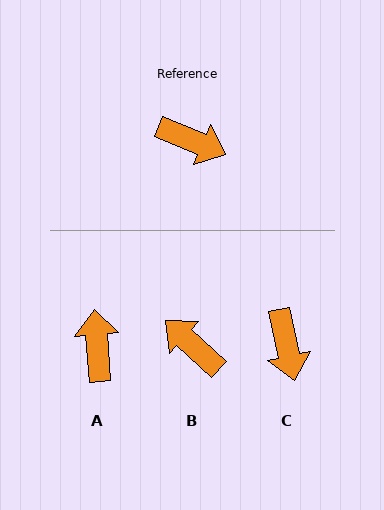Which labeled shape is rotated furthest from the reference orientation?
B, about 160 degrees away.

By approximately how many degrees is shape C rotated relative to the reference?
Approximately 56 degrees clockwise.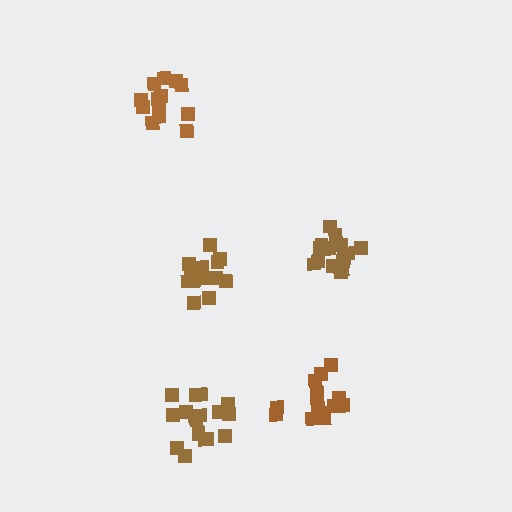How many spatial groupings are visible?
There are 5 spatial groupings.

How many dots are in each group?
Group 1: 16 dots, Group 2: 13 dots, Group 3: 17 dots, Group 4: 13 dots, Group 5: 17 dots (76 total).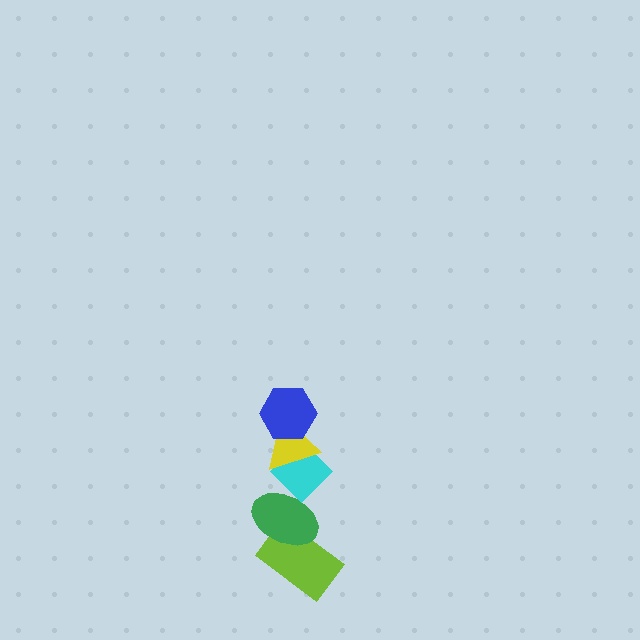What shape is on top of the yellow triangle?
The blue hexagon is on top of the yellow triangle.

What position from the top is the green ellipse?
The green ellipse is 4th from the top.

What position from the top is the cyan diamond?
The cyan diamond is 3rd from the top.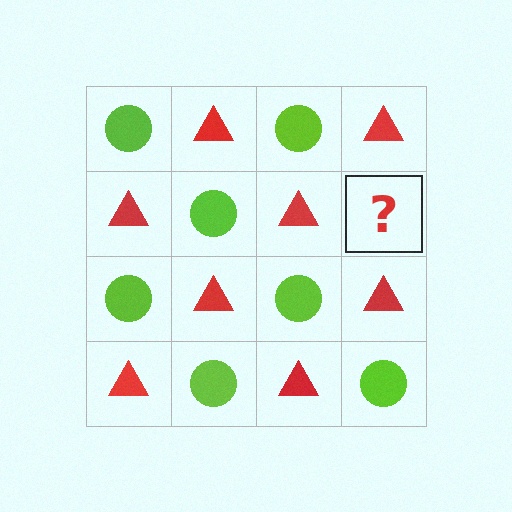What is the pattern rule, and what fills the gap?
The rule is that it alternates lime circle and red triangle in a checkerboard pattern. The gap should be filled with a lime circle.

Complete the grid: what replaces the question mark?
The question mark should be replaced with a lime circle.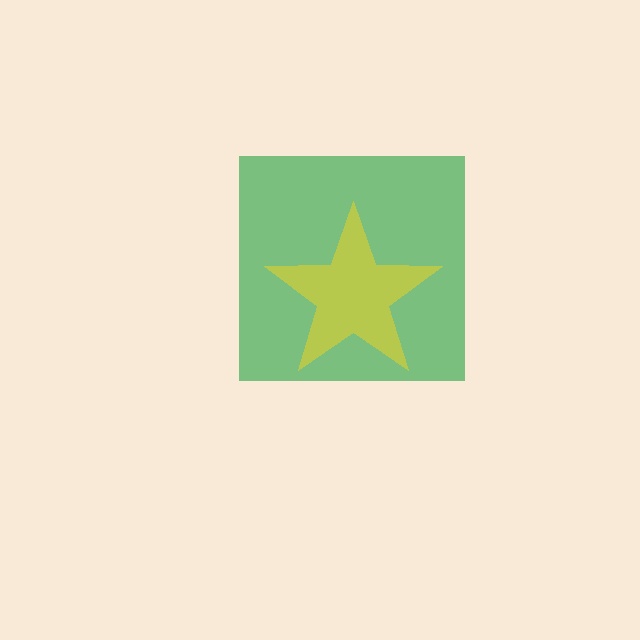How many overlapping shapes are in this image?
There are 2 overlapping shapes in the image.